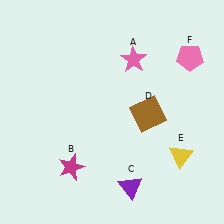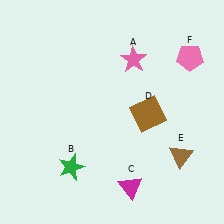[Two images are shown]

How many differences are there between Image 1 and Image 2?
There are 3 differences between the two images.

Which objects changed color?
B changed from magenta to green. C changed from purple to magenta. E changed from yellow to brown.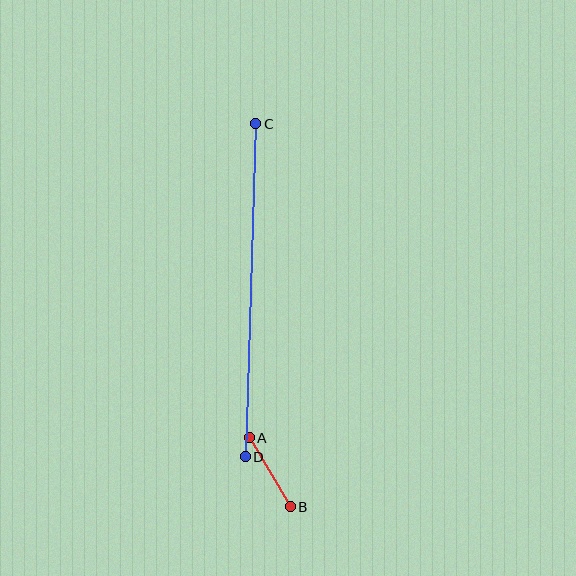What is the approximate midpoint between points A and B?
The midpoint is at approximately (270, 472) pixels.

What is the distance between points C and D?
The distance is approximately 333 pixels.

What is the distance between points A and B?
The distance is approximately 80 pixels.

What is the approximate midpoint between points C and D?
The midpoint is at approximately (251, 290) pixels.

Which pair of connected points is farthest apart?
Points C and D are farthest apart.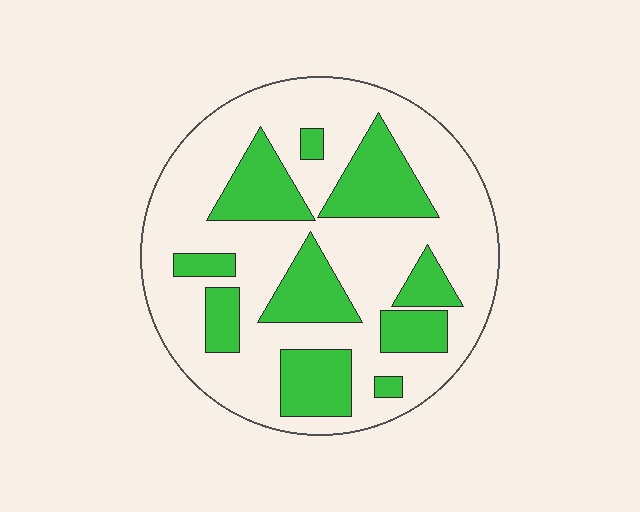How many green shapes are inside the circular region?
10.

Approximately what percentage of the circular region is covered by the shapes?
Approximately 30%.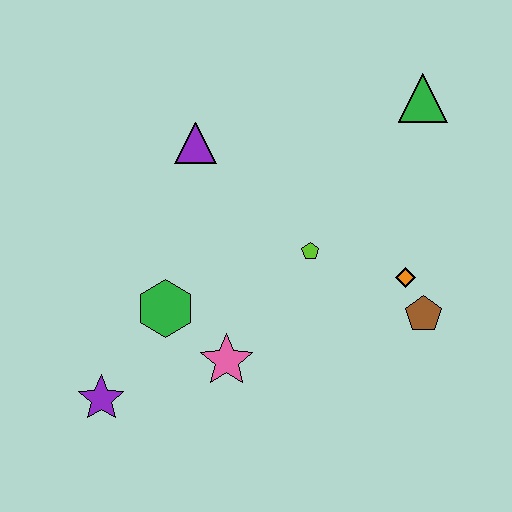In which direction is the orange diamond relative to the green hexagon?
The orange diamond is to the right of the green hexagon.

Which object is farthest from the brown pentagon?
The purple star is farthest from the brown pentagon.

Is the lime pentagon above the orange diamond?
Yes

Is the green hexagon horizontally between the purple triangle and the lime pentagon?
No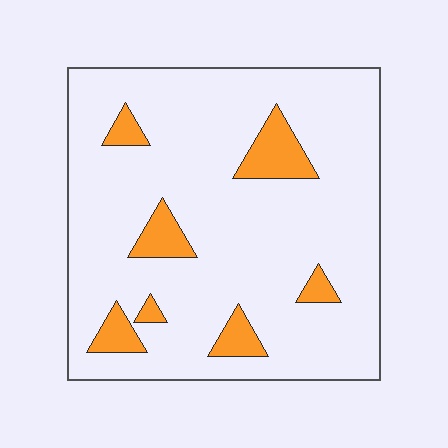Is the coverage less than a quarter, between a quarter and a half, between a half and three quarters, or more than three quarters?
Less than a quarter.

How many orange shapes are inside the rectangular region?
7.